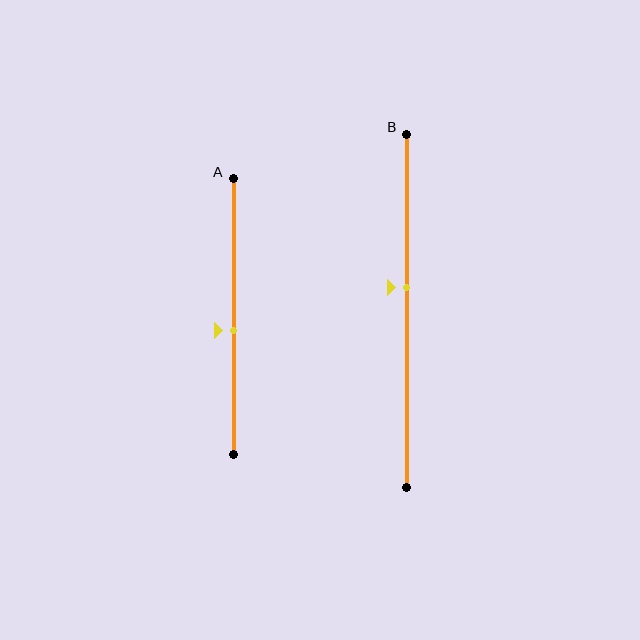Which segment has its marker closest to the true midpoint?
Segment A has its marker closest to the true midpoint.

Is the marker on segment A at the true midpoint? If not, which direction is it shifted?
No, the marker on segment A is shifted downward by about 5% of the segment length.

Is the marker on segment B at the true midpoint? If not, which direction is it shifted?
No, the marker on segment B is shifted upward by about 7% of the segment length.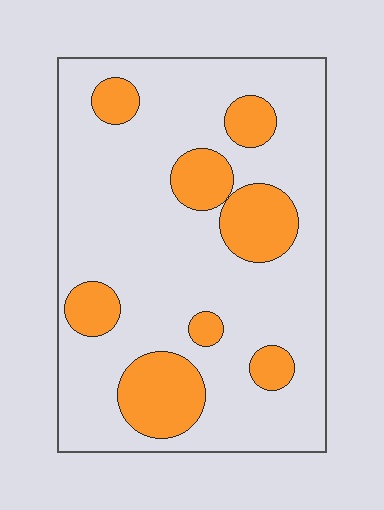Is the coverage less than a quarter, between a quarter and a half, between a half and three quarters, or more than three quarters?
Less than a quarter.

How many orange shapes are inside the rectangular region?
8.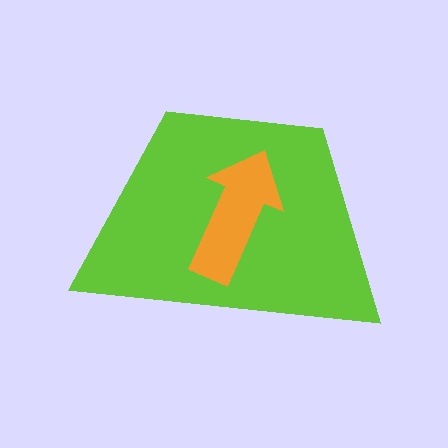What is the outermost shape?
The lime trapezoid.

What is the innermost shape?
The orange arrow.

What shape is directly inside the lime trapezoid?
The orange arrow.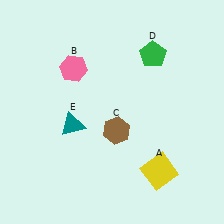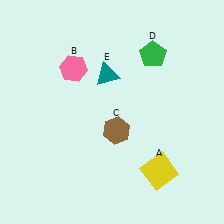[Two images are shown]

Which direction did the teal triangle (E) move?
The teal triangle (E) moved up.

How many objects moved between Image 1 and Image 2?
1 object moved between the two images.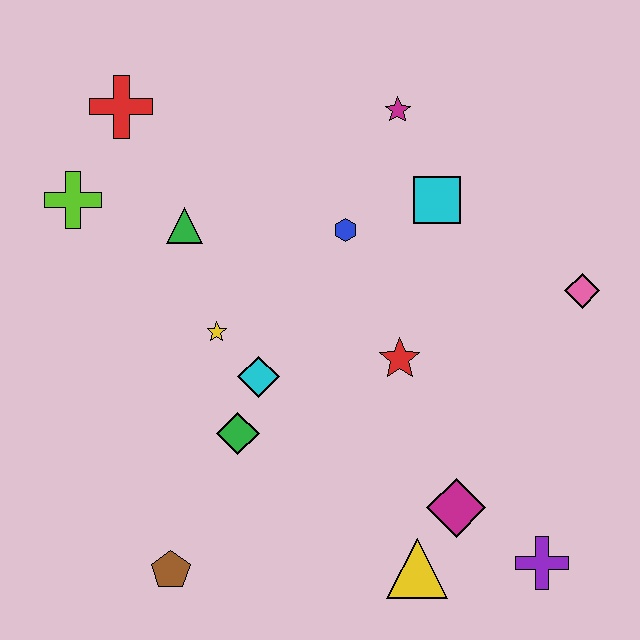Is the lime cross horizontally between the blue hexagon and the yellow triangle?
No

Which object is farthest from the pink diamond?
The lime cross is farthest from the pink diamond.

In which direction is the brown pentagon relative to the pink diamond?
The brown pentagon is to the left of the pink diamond.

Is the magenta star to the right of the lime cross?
Yes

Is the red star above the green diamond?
Yes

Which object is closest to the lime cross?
The red cross is closest to the lime cross.